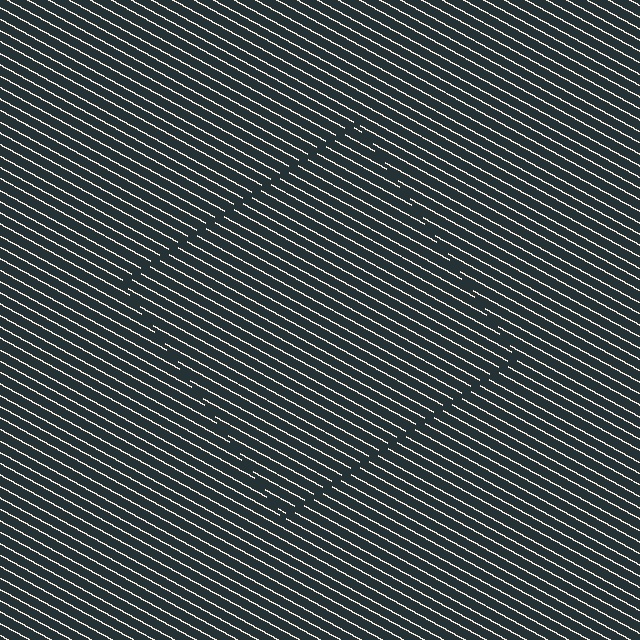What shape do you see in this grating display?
An illusory square. The interior of the shape contains the same grating, shifted by half a period — the contour is defined by the phase discontinuity where line-ends from the inner and outer gratings abut.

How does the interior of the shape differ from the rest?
The interior of the shape contains the same grating, shifted by half a period — the contour is defined by the phase discontinuity where line-ends from the inner and outer gratings abut.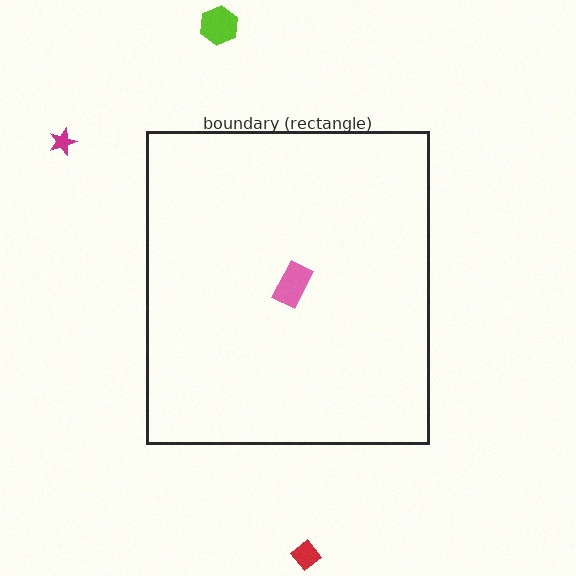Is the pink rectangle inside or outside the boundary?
Inside.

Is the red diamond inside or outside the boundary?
Outside.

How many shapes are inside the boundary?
1 inside, 3 outside.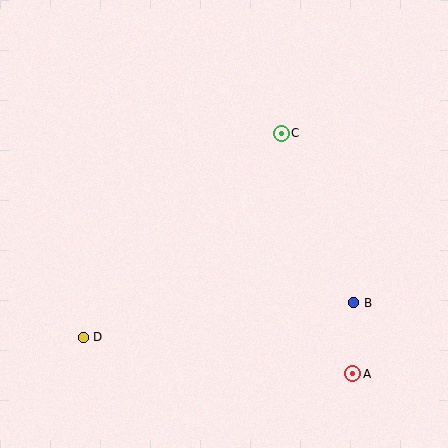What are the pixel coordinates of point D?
Point D is at (83, 337).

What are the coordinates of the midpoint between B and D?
The midpoint between B and D is at (218, 320).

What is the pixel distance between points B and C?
The distance between B and C is 185 pixels.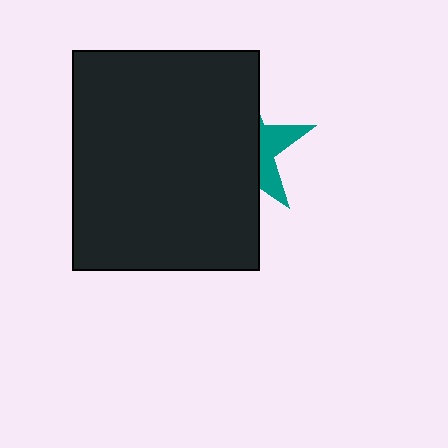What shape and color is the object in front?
The object in front is a black rectangle.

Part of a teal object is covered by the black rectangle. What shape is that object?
It is a star.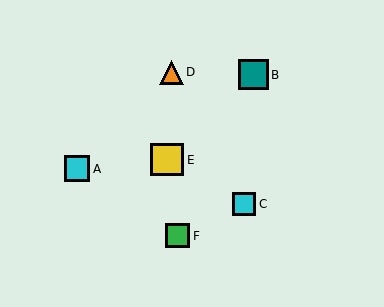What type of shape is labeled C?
Shape C is a cyan square.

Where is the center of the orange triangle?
The center of the orange triangle is at (171, 72).